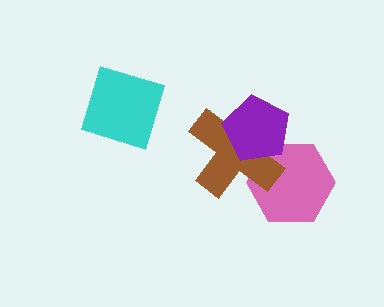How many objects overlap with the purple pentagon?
2 objects overlap with the purple pentagon.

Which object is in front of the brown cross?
The purple pentagon is in front of the brown cross.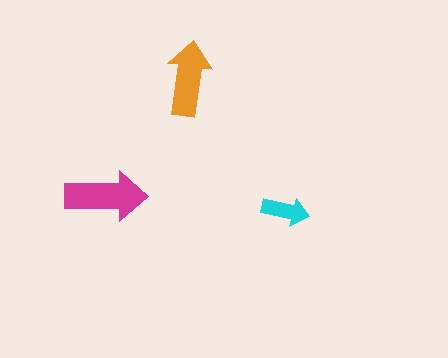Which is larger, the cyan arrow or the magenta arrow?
The magenta one.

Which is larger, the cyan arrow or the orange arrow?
The orange one.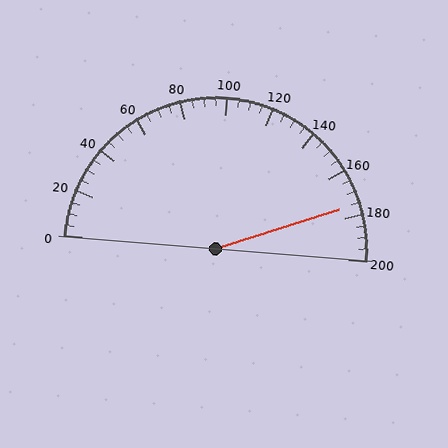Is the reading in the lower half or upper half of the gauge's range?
The reading is in the upper half of the range (0 to 200).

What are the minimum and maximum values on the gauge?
The gauge ranges from 0 to 200.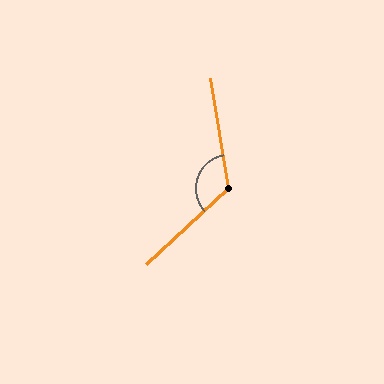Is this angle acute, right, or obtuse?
It is obtuse.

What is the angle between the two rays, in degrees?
Approximately 123 degrees.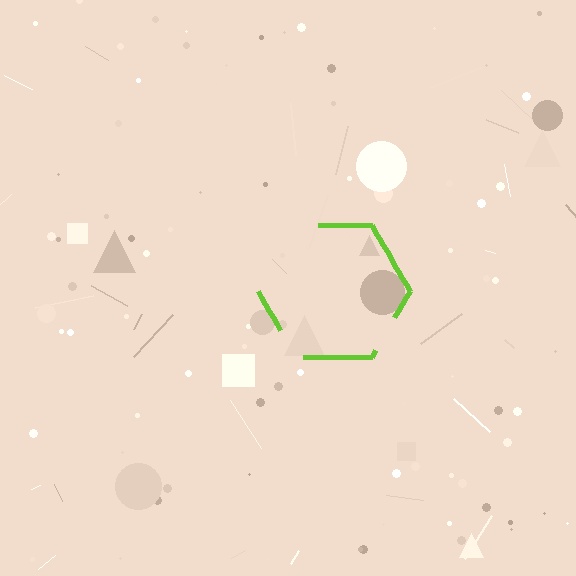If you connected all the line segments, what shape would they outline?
They would outline a hexagon.